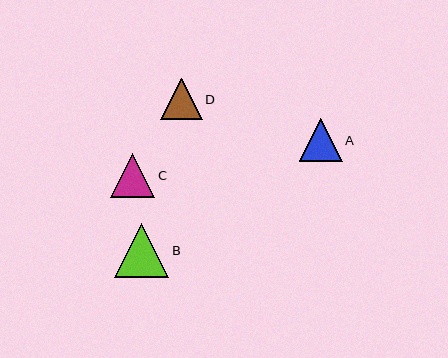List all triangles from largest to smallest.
From largest to smallest: B, C, A, D.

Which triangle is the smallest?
Triangle D is the smallest with a size of approximately 41 pixels.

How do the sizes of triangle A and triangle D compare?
Triangle A and triangle D are approximately the same size.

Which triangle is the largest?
Triangle B is the largest with a size of approximately 54 pixels.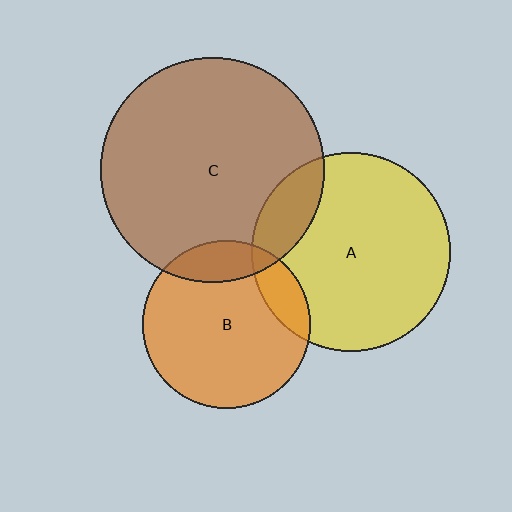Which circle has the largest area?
Circle C (brown).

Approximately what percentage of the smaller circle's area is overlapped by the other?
Approximately 15%.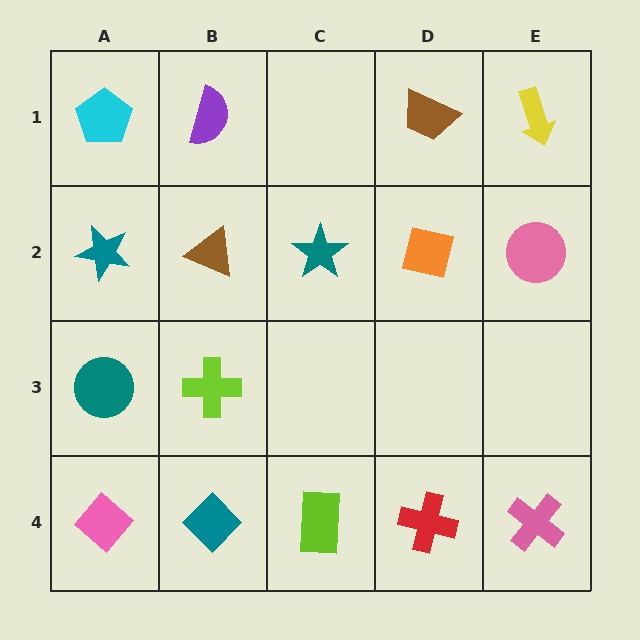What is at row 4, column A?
A pink diamond.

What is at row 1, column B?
A purple semicircle.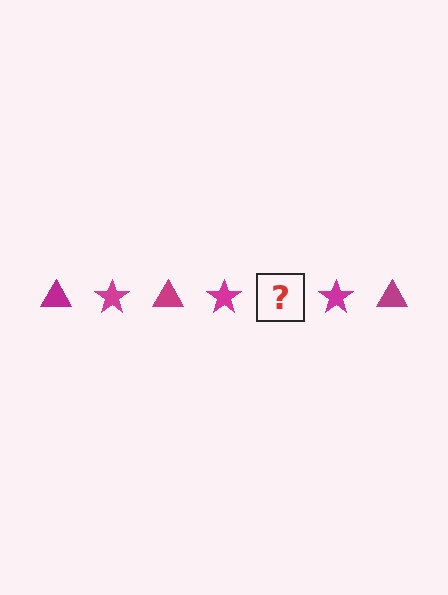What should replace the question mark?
The question mark should be replaced with a magenta triangle.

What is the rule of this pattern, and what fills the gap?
The rule is that the pattern cycles through triangle, star shapes in magenta. The gap should be filled with a magenta triangle.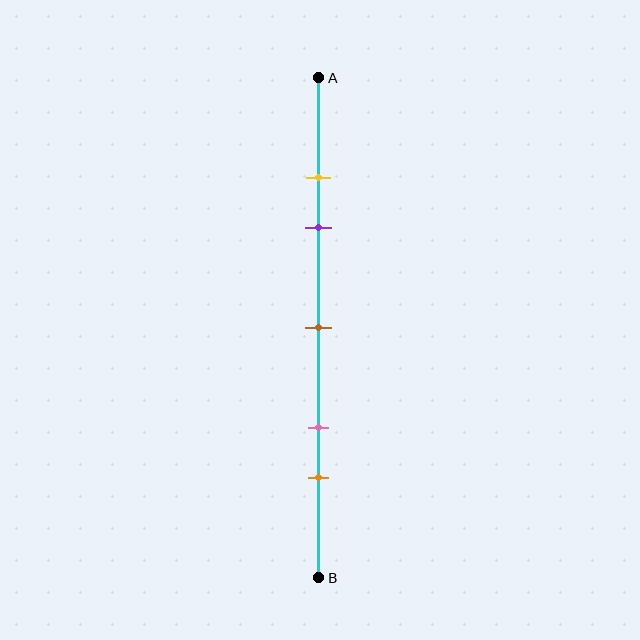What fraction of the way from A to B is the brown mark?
The brown mark is approximately 50% (0.5) of the way from A to B.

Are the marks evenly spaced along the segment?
No, the marks are not evenly spaced.